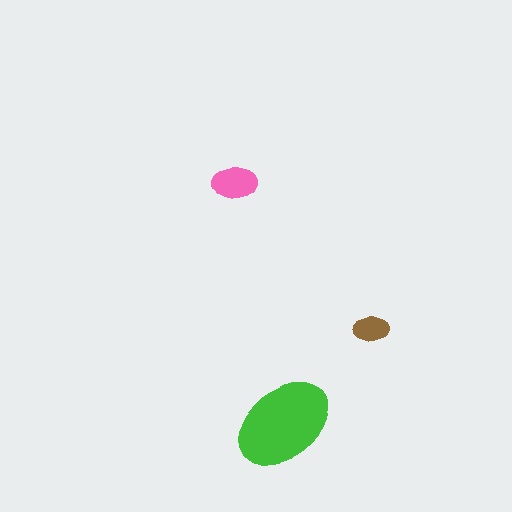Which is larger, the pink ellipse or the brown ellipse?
The pink one.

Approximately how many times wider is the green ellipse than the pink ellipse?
About 2 times wider.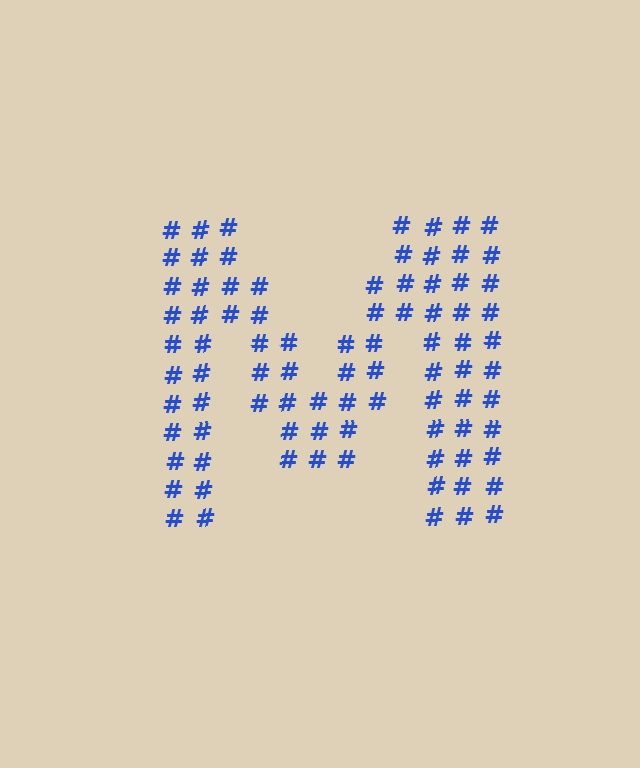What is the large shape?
The large shape is the letter M.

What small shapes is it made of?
It is made of small hash symbols.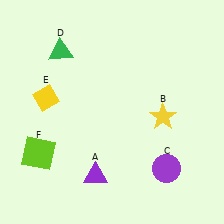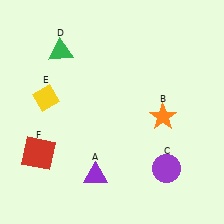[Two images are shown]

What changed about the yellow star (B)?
In Image 1, B is yellow. In Image 2, it changed to orange.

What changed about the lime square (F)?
In Image 1, F is lime. In Image 2, it changed to red.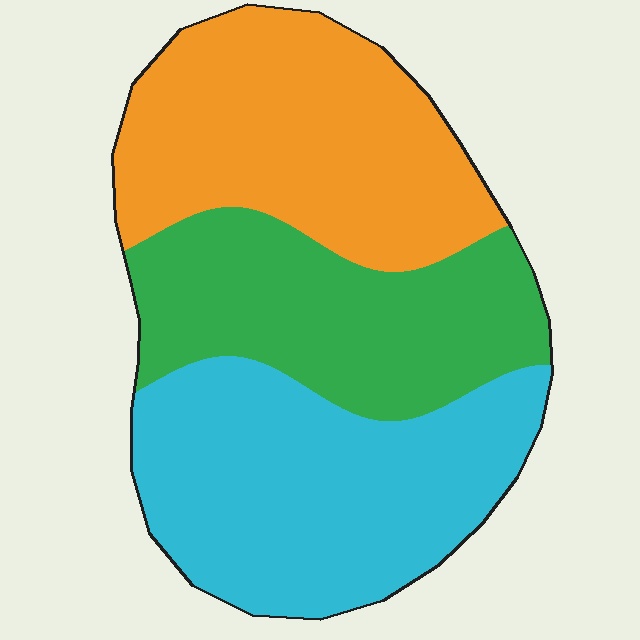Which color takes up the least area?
Green, at roughly 30%.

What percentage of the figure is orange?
Orange covers 34% of the figure.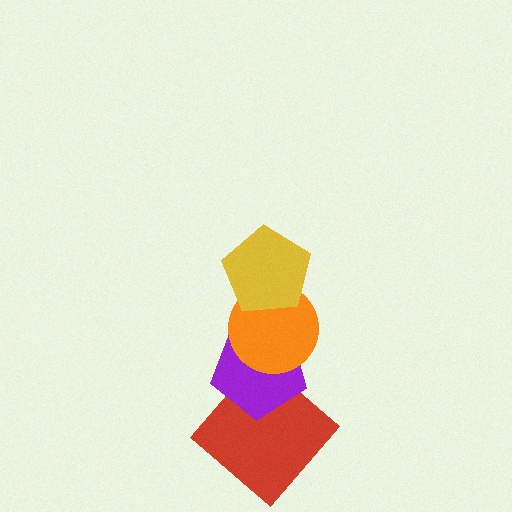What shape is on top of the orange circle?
The yellow pentagon is on top of the orange circle.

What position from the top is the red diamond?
The red diamond is 4th from the top.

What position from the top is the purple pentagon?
The purple pentagon is 3rd from the top.